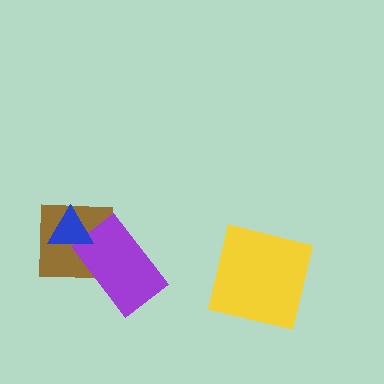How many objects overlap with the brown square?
2 objects overlap with the brown square.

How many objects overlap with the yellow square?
0 objects overlap with the yellow square.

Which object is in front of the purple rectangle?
The blue triangle is in front of the purple rectangle.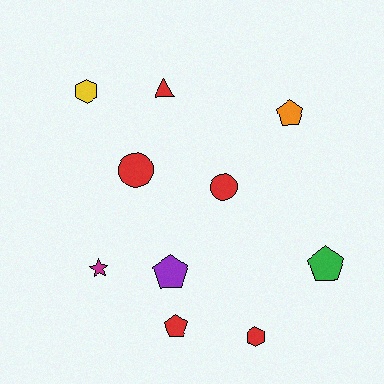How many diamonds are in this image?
There are no diamonds.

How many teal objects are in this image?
There are no teal objects.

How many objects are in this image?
There are 10 objects.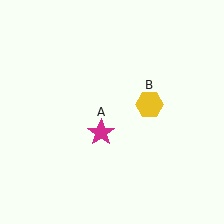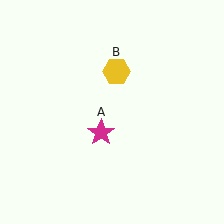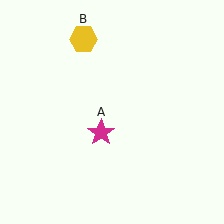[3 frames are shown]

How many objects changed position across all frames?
1 object changed position: yellow hexagon (object B).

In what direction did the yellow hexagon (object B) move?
The yellow hexagon (object B) moved up and to the left.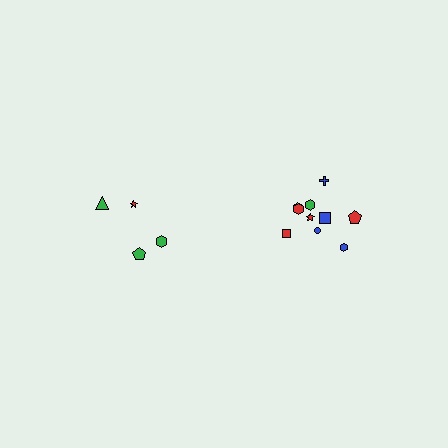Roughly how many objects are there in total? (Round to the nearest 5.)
Roughly 15 objects in total.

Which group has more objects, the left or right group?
The right group.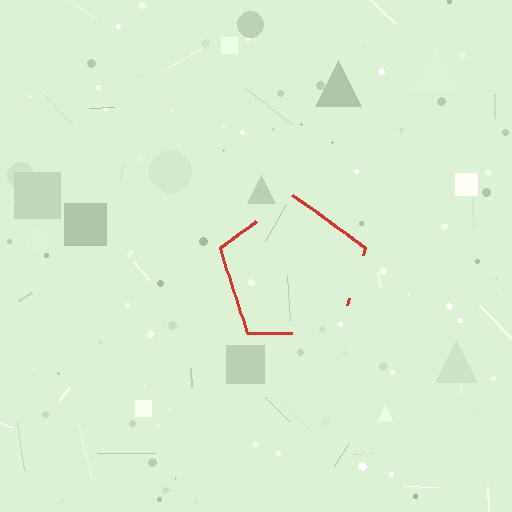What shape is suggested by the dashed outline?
The dashed outline suggests a pentagon.